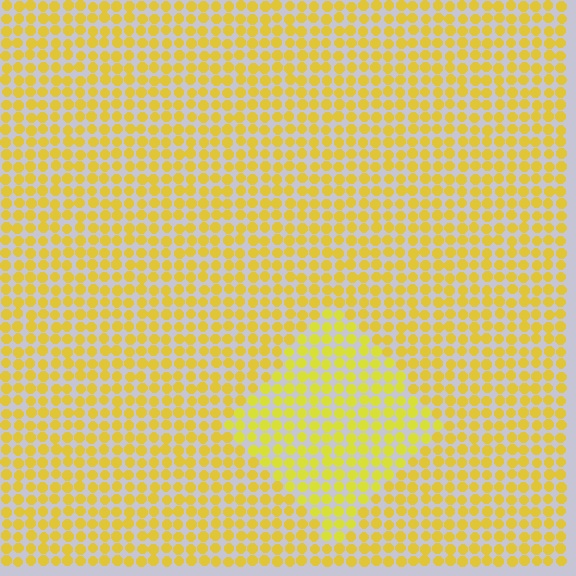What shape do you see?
I see a diamond.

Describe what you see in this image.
The image is filled with small yellow elements in a uniform arrangement. A diamond-shaped region is visible where the elements are tinted to a slightly different hue, forming a subtle color boundary.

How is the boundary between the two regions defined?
The boundary is defined purely by a slight shift in hue (about 13 degrees). Spacing, size, and orientation are identical on both sides.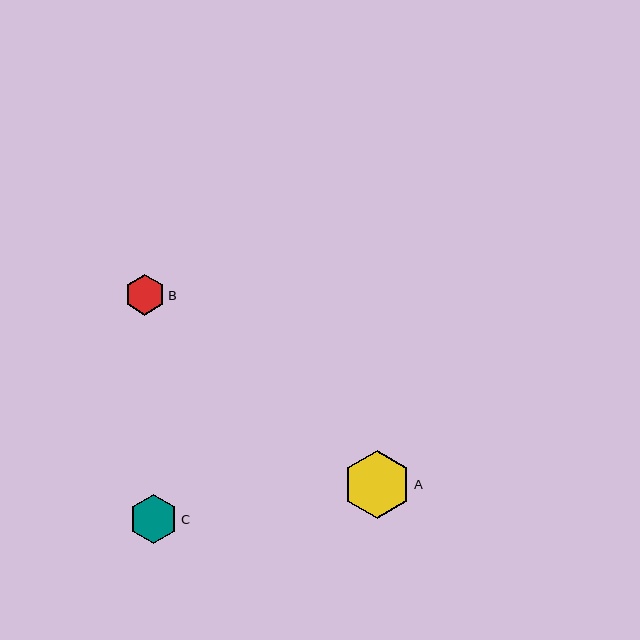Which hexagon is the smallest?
Hexagon B is the smallest with a size of approximately 41 pixels.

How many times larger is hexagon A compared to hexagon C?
Hexagon A is approximately 1.4 times the size of hexagon C.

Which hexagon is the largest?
Hexagon A is the largest with a size of approximately 68 pixels.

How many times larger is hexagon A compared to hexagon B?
Hexagon A is approximately 1.7 times the size of hexagon B.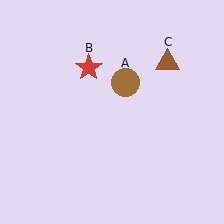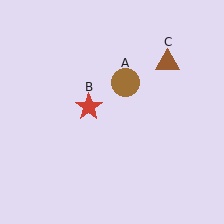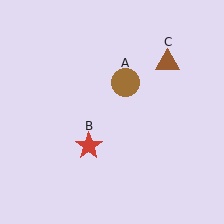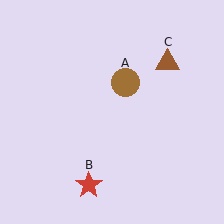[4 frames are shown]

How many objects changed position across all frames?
1 object changed position: red star (object B).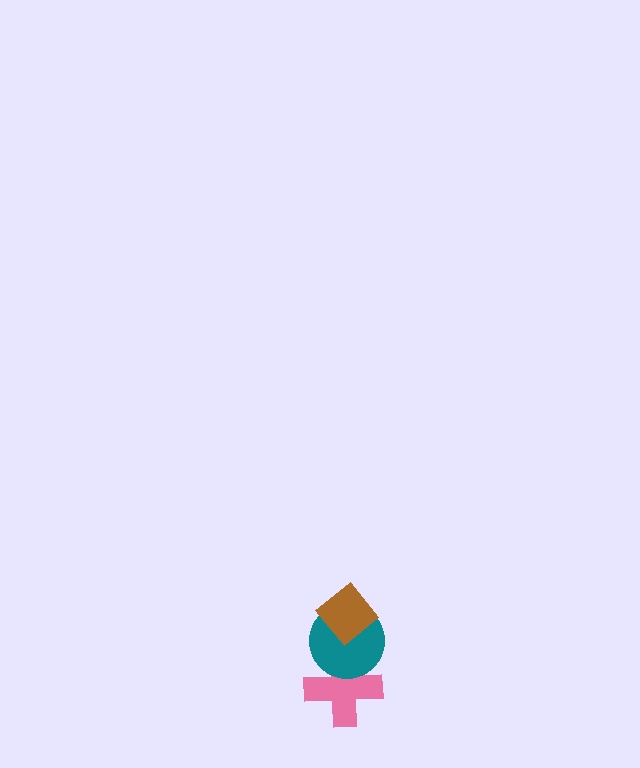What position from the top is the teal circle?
The teal circle is 2nd from the top.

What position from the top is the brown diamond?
The brown diamond is 1st from the top.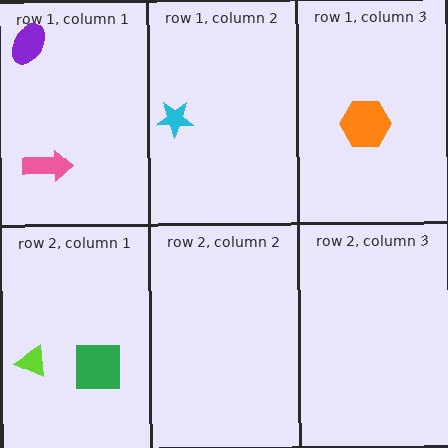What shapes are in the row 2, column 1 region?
The green square, the lime triangle.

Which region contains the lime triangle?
The row 2, column 1 region.